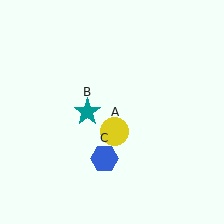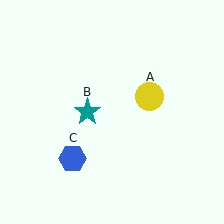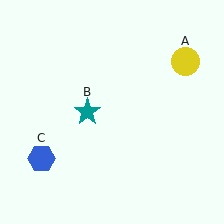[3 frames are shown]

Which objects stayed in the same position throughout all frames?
Teal star (object B) remained stationary.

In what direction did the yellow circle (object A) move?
The yellow circle (object A) moved up and to the right.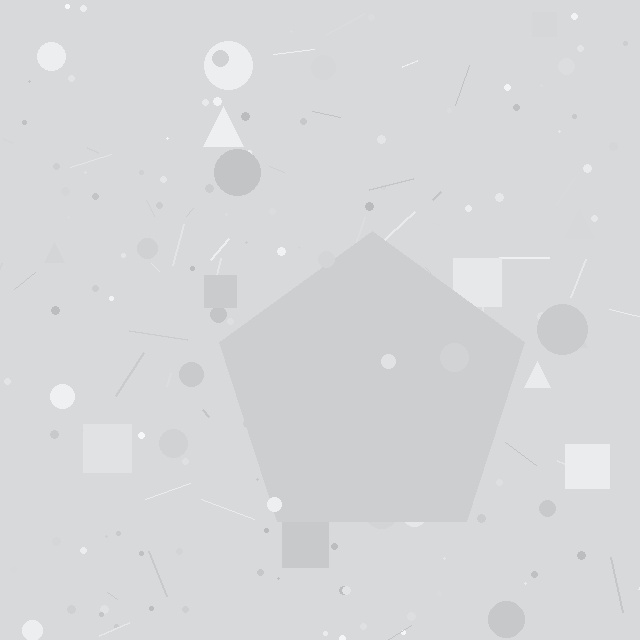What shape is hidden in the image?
A pentagon is hidden in the image.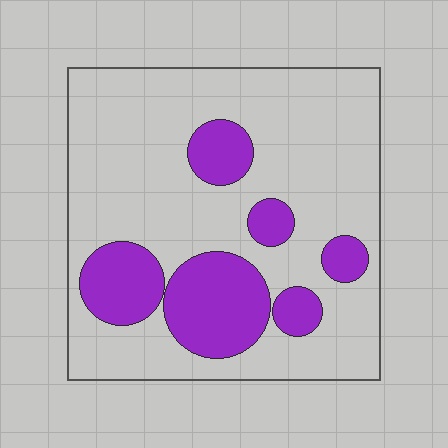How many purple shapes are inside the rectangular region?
6.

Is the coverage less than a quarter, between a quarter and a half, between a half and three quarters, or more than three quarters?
Less than a quarter.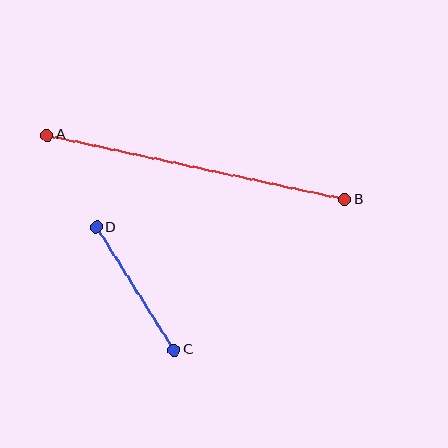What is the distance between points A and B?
The distance is approximately 304 pixels.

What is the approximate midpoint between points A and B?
The midpoint is at approximately (196, 167) pixels.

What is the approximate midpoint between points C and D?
The midpoint is at approximately (135, 288) pixels.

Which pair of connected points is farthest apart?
Points A and B are farthest apart.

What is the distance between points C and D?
The distance is approximately 145 pixels.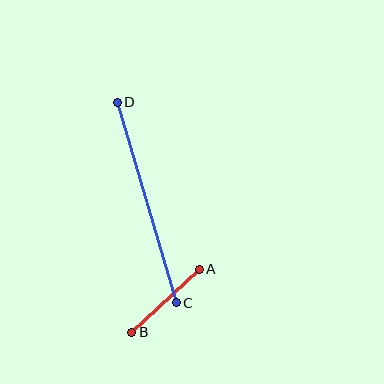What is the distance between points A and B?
The distance is approximately 92 pixels.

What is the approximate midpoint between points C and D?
The midpoint is at approximately (147, 202) pixels.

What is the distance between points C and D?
The distance is approximately 209 pixels.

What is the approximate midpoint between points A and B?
The midpoint is at approximately (166, 301) pixels.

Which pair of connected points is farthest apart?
Points C and D are farthest apart.